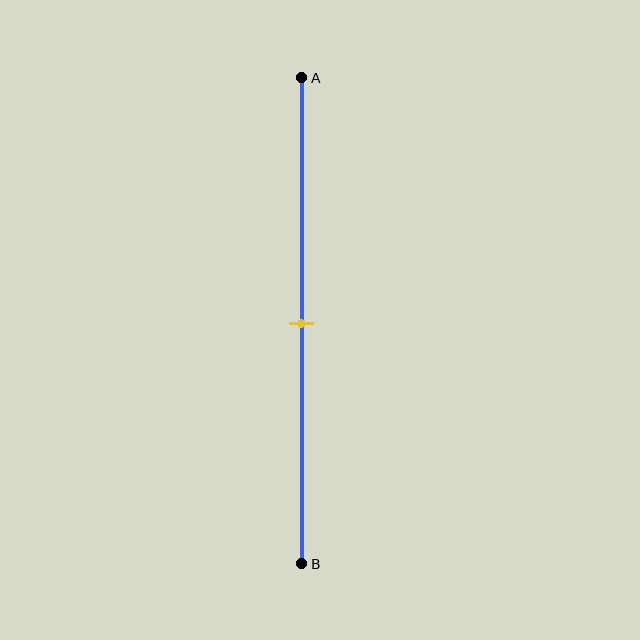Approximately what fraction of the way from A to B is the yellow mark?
The yellow mark is approximately 50% of the way from A to B.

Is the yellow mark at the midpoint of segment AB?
Yes, the mark is approximately at the midpoint.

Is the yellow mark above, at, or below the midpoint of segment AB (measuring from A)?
The yellow mark is approximately at the midpoint of segment AB.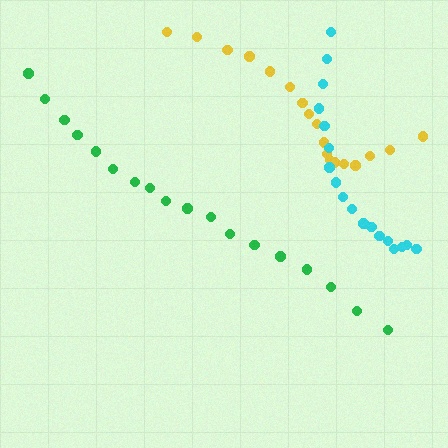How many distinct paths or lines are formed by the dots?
There are 3 distinct paths.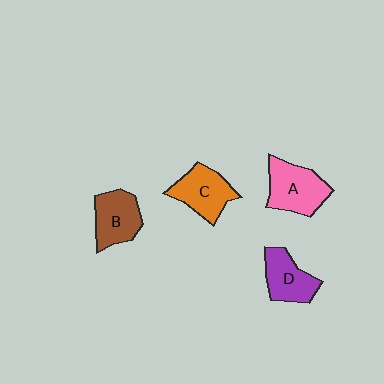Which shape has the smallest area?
Shape D (purple).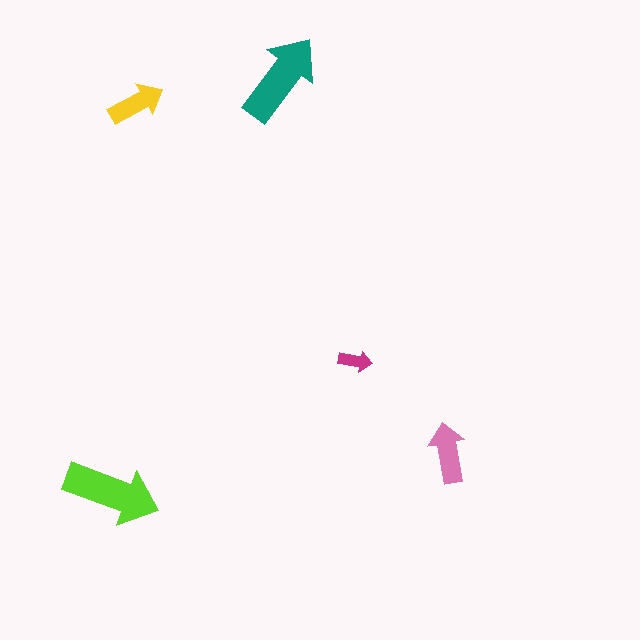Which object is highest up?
The teal arrow is topmost.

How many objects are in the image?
There are 5 objects in the image.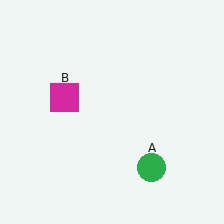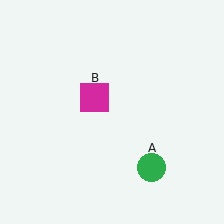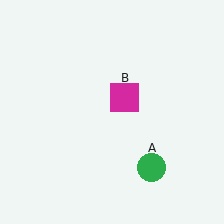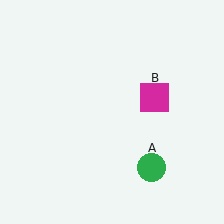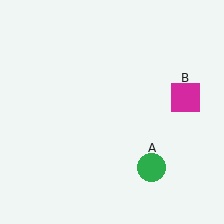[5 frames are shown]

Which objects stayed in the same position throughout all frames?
Green circle (object A) remained stationary.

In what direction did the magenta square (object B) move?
The magenta square (object B) moved right.